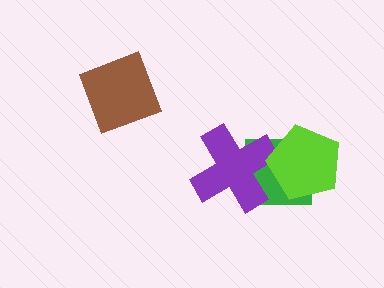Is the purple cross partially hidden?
Yes, it is partially covered by another shape.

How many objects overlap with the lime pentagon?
2 objects overlap with the lime pentagon.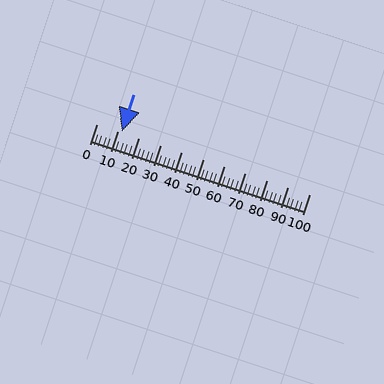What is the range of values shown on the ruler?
The ruler shows values from 0 to 100.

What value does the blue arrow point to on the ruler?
The blue arrow points to approximately 12.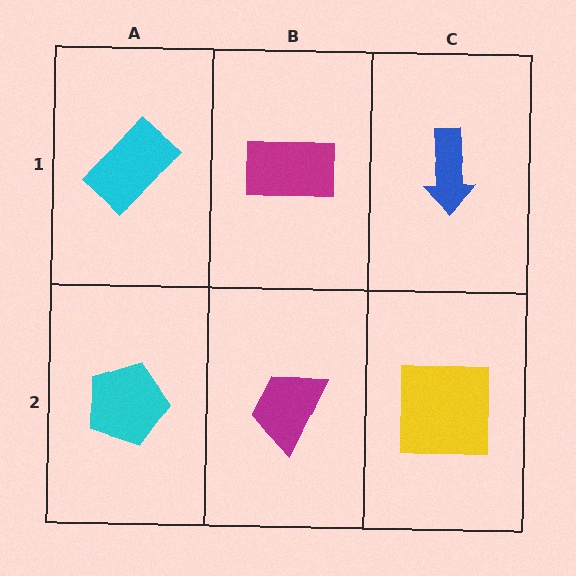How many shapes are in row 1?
3 shapes.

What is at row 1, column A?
A cyan rectangle.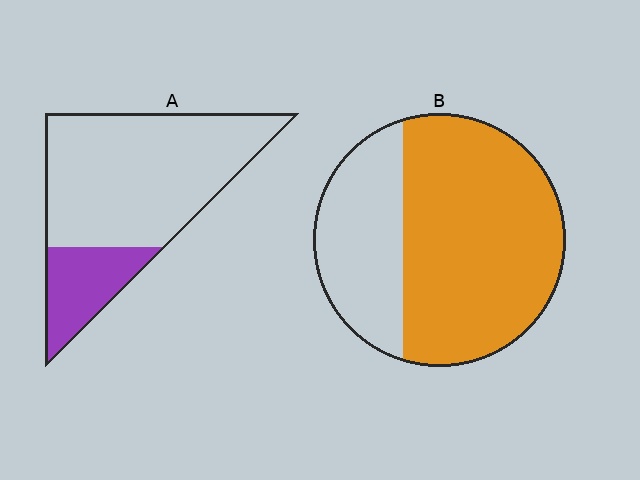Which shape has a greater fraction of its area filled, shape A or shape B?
Shape B.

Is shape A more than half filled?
No.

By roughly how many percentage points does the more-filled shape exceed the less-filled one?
By roughly 45 percentage points (B over A).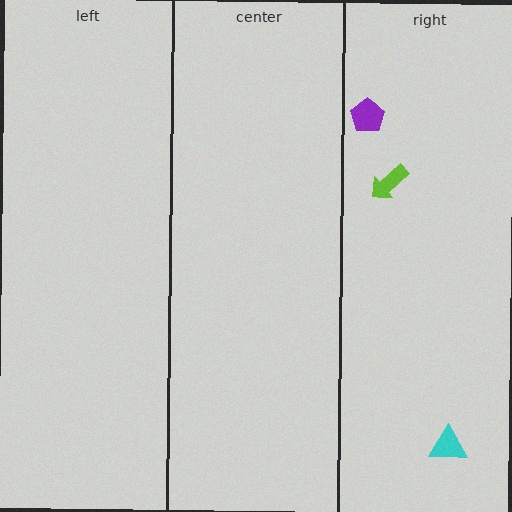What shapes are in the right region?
The purple pentagon, the lime arrow, the cyan triangle.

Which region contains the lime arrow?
The right region.